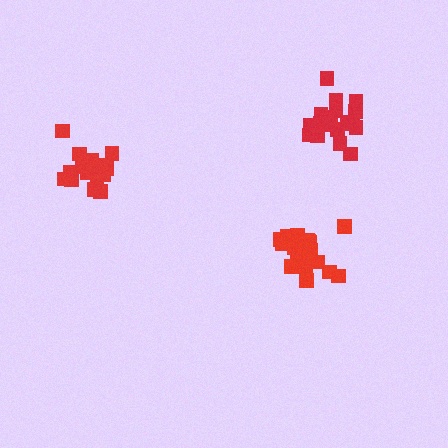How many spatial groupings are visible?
There are 3 spatial groupings.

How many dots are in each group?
Group 1: 17 dots, Group 2: 20 dots, Group 3: 21 dots (58 total).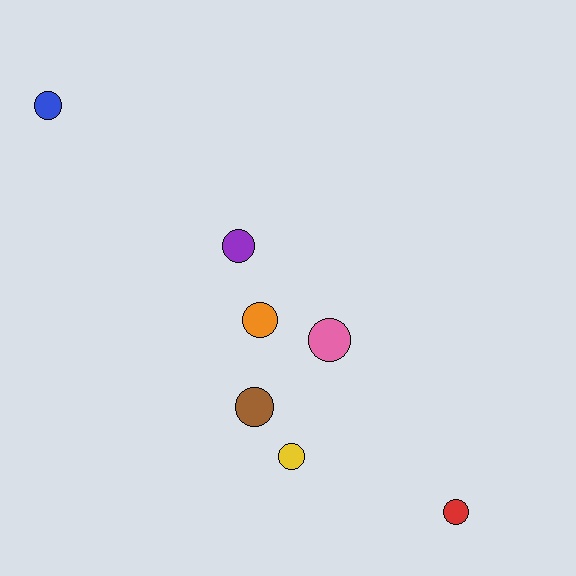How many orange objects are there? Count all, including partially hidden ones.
There is 1 orange object.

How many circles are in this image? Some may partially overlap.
There are 7 circles.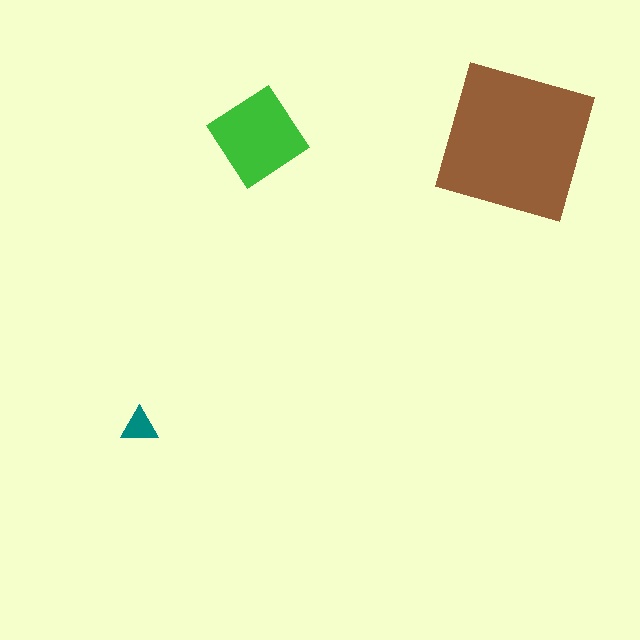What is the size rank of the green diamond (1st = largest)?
2nd.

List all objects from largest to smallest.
The brown square, the green diamond, the teal triangle.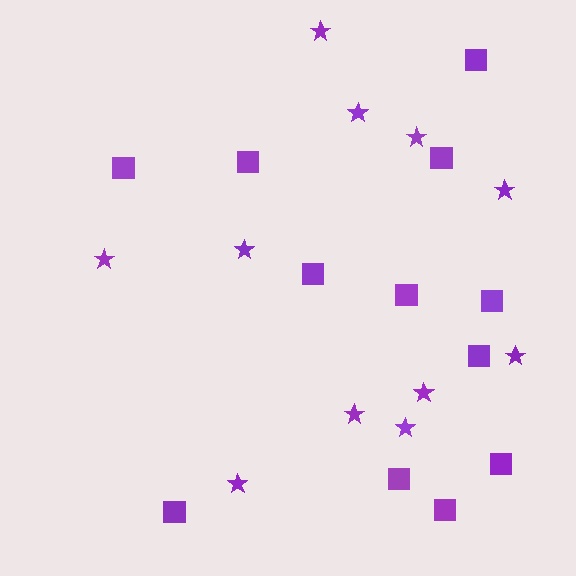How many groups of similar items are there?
There are 2 groups: one group of stars (11) and one group of squares (12).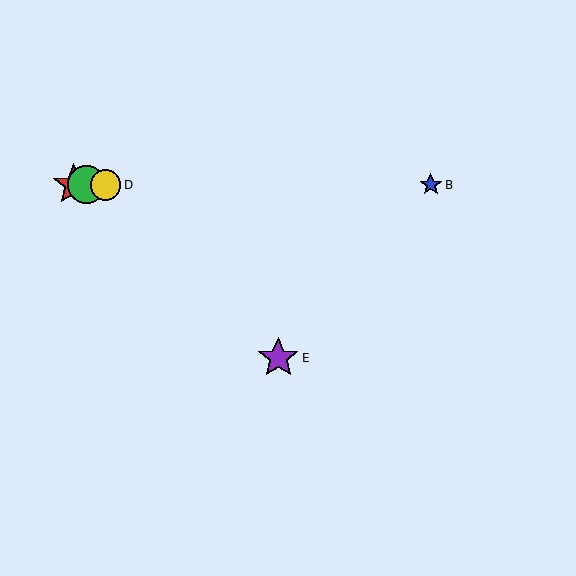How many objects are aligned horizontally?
4 objects (A, B, C, D) are aligned horizontally.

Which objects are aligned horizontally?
Objects A, B, C, D are aligned horizontally.